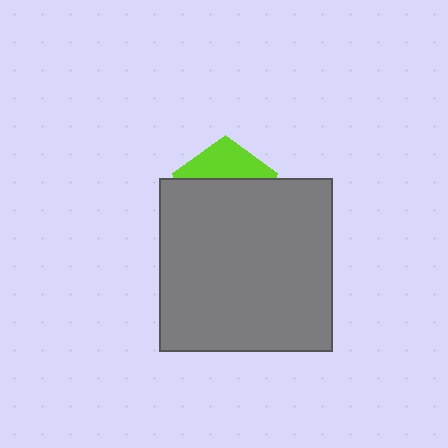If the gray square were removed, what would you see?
You would see the complete lime pentagon.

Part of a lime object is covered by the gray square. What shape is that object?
It is a pentagon.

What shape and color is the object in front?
The object in front is a gray square.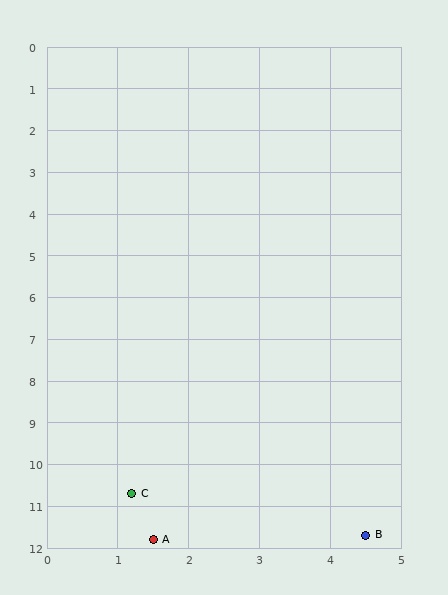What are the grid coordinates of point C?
Point C is at approximately (1.2, 10.7).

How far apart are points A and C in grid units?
Points A and C are about 1.1 grid units apart.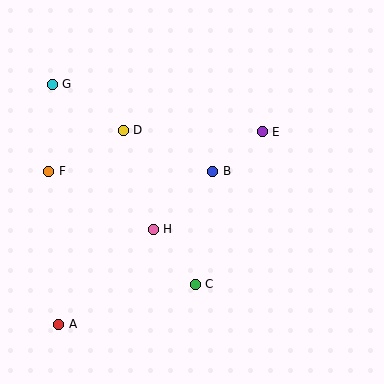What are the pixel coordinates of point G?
Point G is at (52, 84).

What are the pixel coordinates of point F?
Point F is at (49, 171).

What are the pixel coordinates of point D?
Point D is at (123, 130).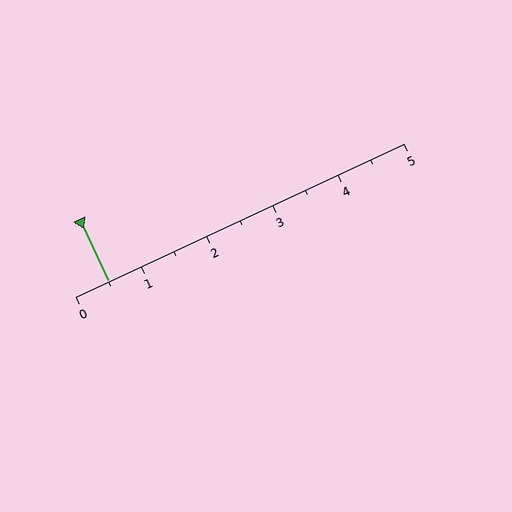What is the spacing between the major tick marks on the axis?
The major ticks are spaced 1 apart.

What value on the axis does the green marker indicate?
The marker indicates approximately 0.5.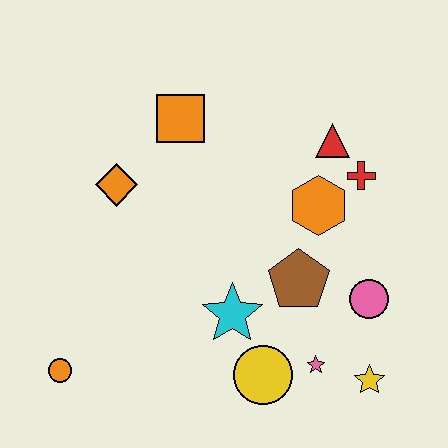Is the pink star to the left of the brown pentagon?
No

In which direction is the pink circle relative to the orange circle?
The pink circle is to the right of the orange circle.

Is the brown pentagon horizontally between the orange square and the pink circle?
Yes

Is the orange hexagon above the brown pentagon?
Yes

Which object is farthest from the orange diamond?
The yellow star is farthest from the orange diamond.